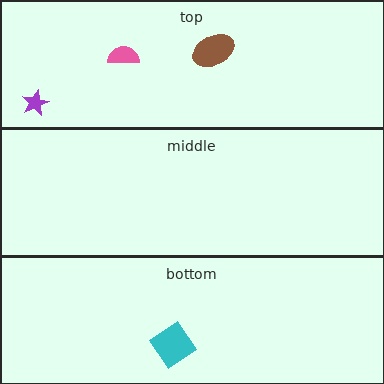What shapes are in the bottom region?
The cyan diamond.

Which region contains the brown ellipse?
The top region.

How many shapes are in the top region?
3.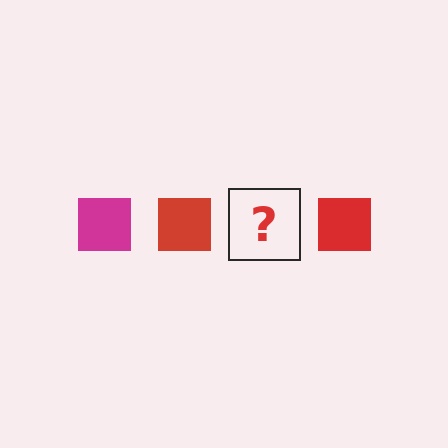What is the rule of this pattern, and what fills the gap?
The rule is that the pattern cycles through magenta, red squares. The gap should be filled with a magenta square.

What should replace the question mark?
The question mark should be replaced with a magenta square.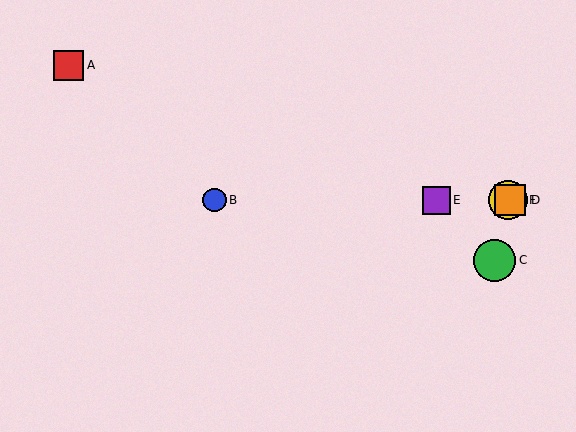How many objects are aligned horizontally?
4 objects (B, D, E, F) are aligned horizontally.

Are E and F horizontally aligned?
Yes, both are at y≈200.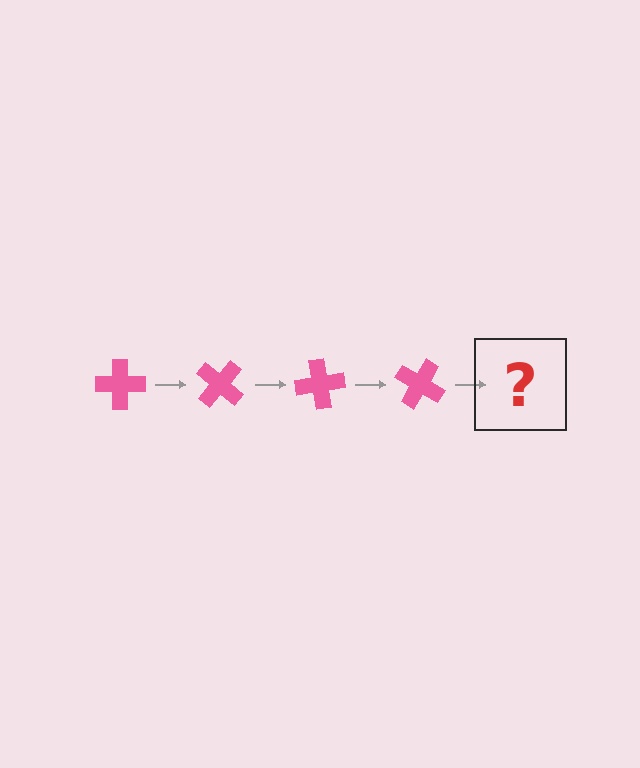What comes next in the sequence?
The next element should be a pink cross rotated 160 degrees.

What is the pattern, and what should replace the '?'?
The pattern is that the cross rotates 40 degrees each step. The '?' should be a pink cross rotated 160 degrees.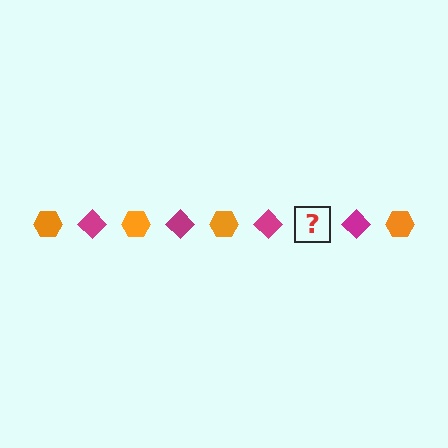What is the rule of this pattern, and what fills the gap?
The rule is that the pattern alternates between orange hexagon and magenta diamond. The gap should be filled with an orange hexagon.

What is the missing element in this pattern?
The missing element is an orange hexagon.